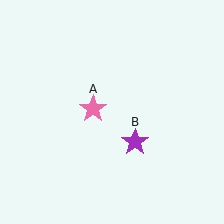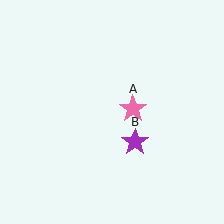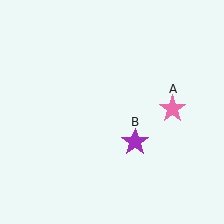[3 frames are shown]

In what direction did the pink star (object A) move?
The pink star (object A) moved right.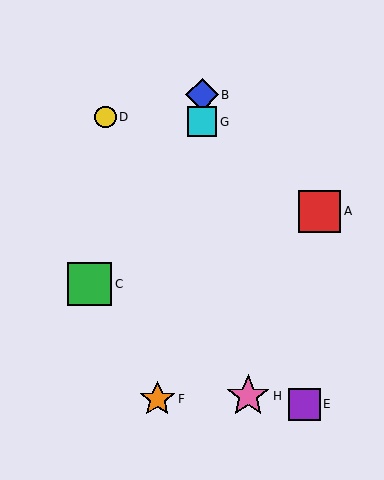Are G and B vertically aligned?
Yes, both are at x≈202.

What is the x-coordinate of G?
Object G is at x≈202.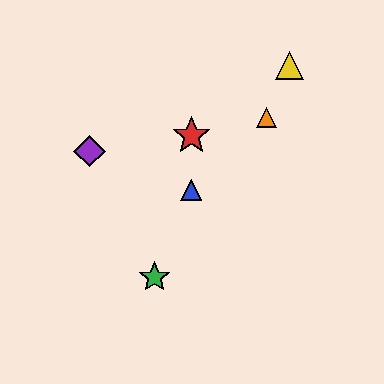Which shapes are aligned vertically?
The red star, the blue triangle are aligned vertically.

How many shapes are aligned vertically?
2 shapes (the red star, the blue triangle) are aligned vertically.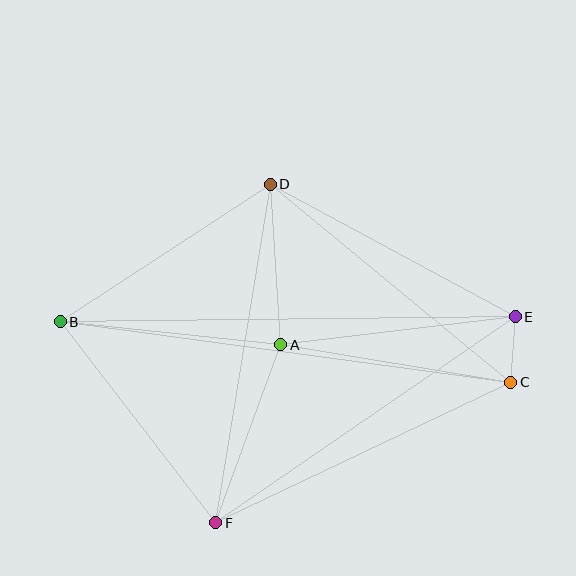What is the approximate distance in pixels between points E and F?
The distance between E and F is approximately 363 pixels.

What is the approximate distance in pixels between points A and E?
The distance between A and E is approximately 236 pixels.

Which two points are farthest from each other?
Points B and E are farthest from each other.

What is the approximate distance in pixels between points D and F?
The distance between D and F is approximately 343 pixels.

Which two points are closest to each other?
Points C and E are closest to each other.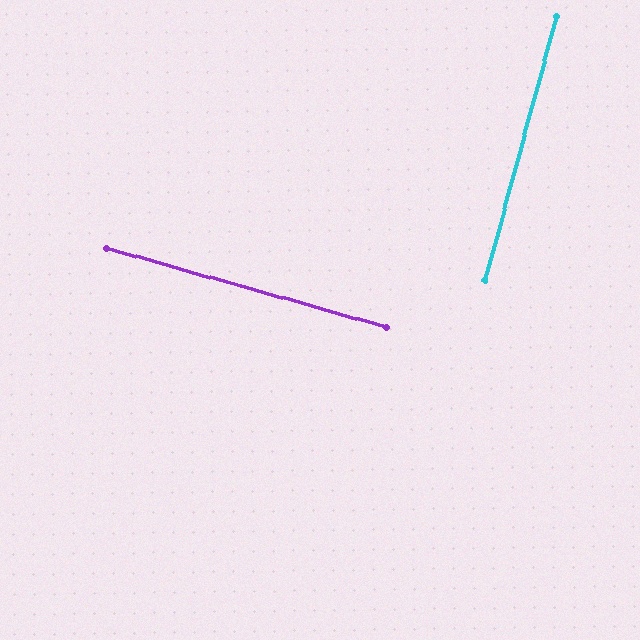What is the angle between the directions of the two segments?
Approximately 89 degrees.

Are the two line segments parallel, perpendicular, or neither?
Perpendicular — they meet at approximately 89°.